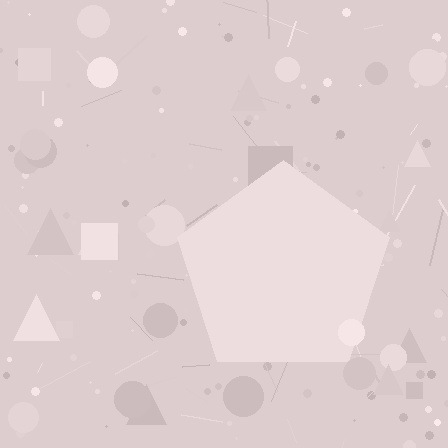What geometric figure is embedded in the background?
A pentagon is embedded in the background.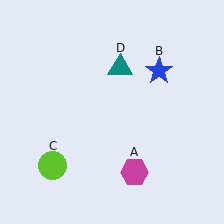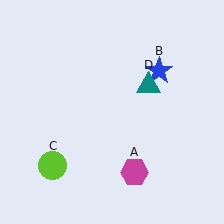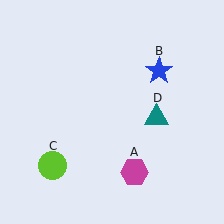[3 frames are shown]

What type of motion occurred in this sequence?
The teal triangle (object D) rotated clockwise around the center of the scene.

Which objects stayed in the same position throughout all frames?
Magenta hexagon (object A) and blue star (object B) and lime circle (object C) remained stationary.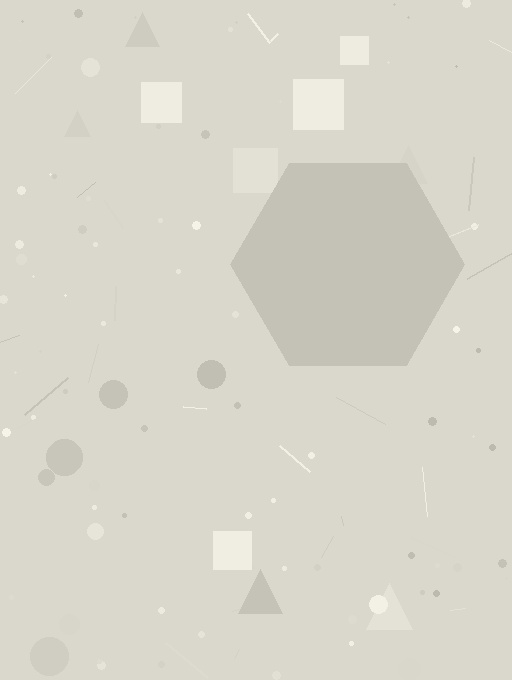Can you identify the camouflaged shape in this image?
The camouflaged shape is a hexagon.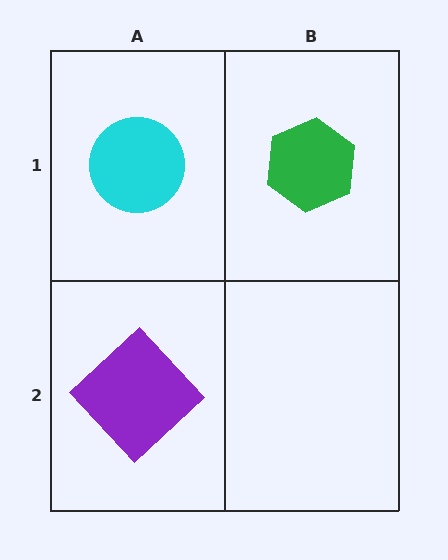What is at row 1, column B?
A green hexagon.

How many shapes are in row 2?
1 shape.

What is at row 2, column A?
A purple diamond.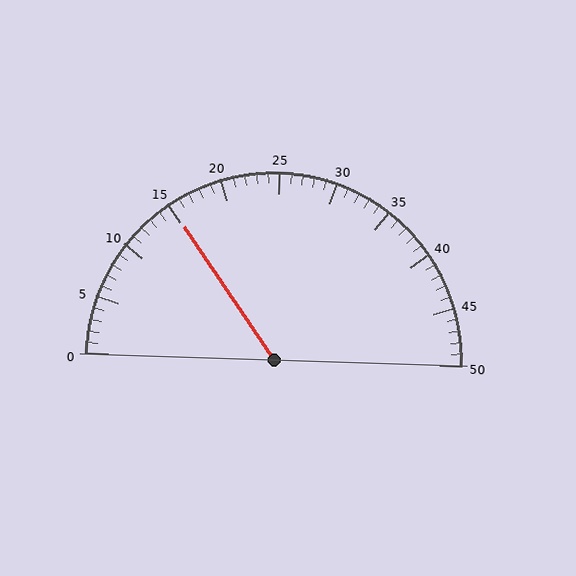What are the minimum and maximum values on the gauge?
The gauge ranges from 0 to 50.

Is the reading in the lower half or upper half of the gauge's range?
The reading is in the lower half of the range (0 to 50).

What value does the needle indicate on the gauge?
The needle indicates approximately 15.